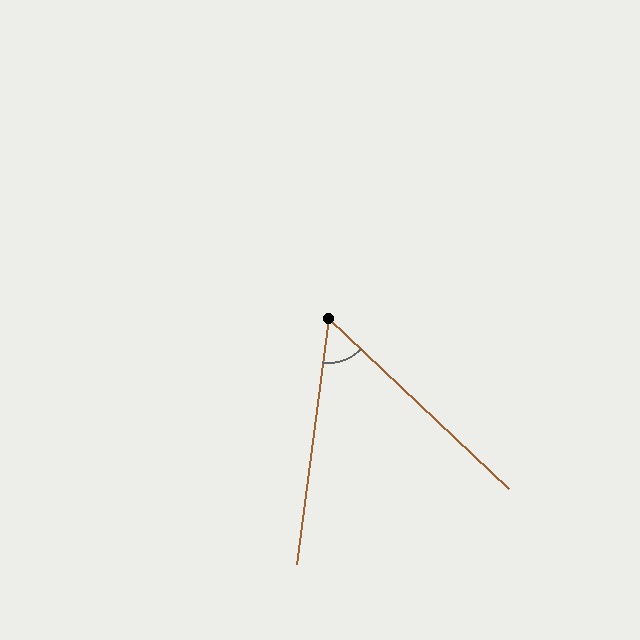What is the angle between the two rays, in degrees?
Approximately 54 degrees.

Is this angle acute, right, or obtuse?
It is acute.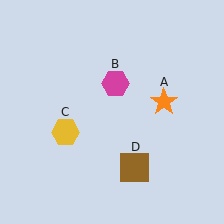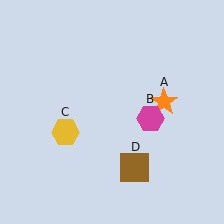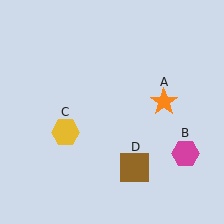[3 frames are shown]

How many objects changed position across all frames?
1 object changed position: magenta hexagon (object B).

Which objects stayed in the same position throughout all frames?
Orange star (object A) and yellow hexagon (object C) and brown square (object D) remained stationary.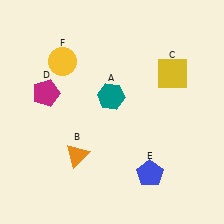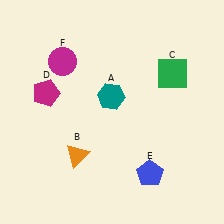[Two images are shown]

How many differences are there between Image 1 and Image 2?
There are 2 differences between the two images.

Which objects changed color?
C changed from yellow to green. F changed from yellow to magenta.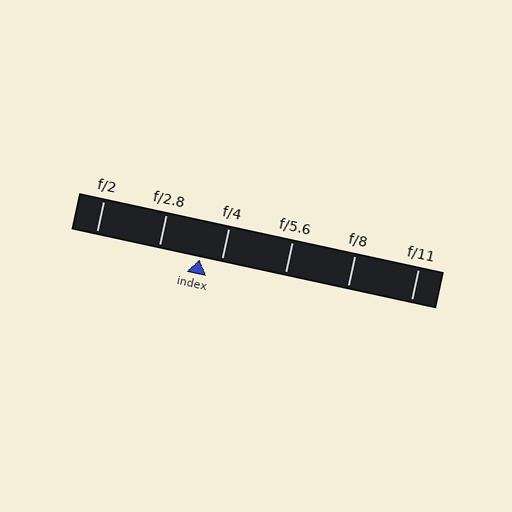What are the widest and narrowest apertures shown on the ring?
The widest aperture shown is f/2 and the narrowest is f/11.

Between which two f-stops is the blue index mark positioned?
The index mark is between f/2.8 and f/4.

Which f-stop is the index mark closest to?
The index mark is closest to f/4.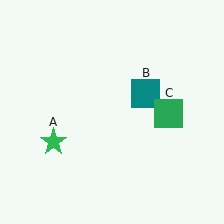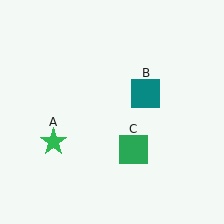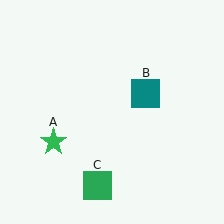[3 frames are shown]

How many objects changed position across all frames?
1 object changed position: green square (object C).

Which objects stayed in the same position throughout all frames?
Green star (object A) and teal square (object B) remained stationary.